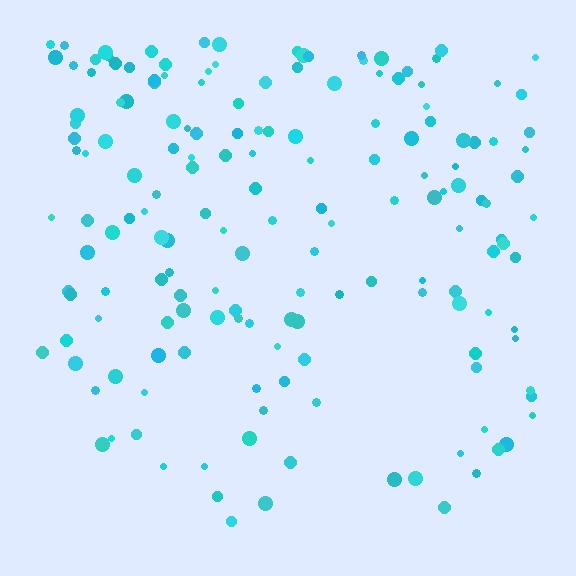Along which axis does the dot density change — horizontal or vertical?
Vertical.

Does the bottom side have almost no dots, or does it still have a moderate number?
Still a moderate number, just noticeably fewer than the top.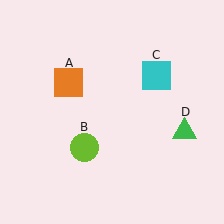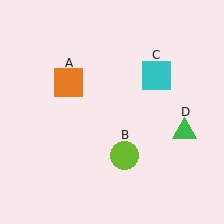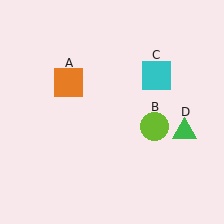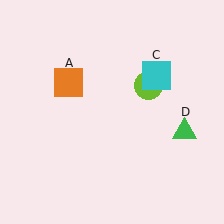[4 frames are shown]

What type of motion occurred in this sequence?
The lime circle (object B) rotated counterclockwise around the center of the scene.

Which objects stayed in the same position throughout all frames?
Orange square (object A) and cyan square (object C) and green triangle (object D) remained stationary.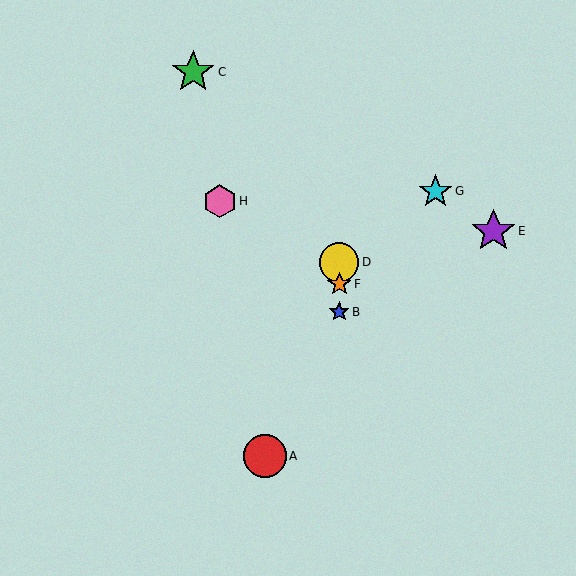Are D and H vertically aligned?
No, D is at x≈339 and H is at x≈220.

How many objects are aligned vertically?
3 objects (B, D, F) are aligned vertically.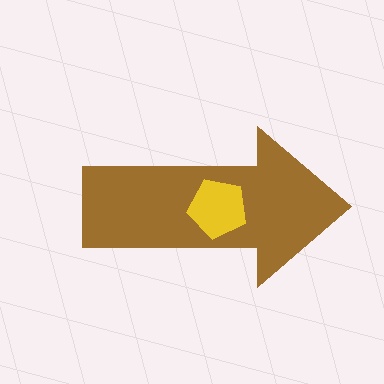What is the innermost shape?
The yellow pentagon.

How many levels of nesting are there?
2.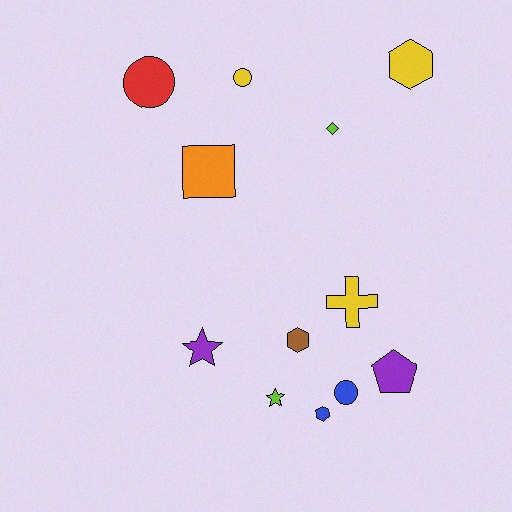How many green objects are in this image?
There are no green objects.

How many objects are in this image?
There are 12 objects.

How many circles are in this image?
There are 3 circles.